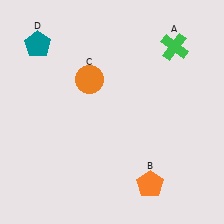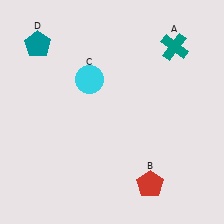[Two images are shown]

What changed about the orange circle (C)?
In Image 1, C is orange. In Image 2, it changed to cyan.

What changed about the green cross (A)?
In Image 1, A is green. In Image 2, it changed to teal.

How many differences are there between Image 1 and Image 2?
There are 3 differences between the two images.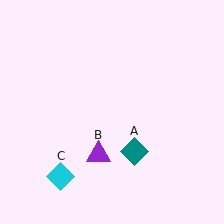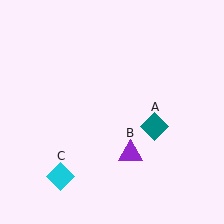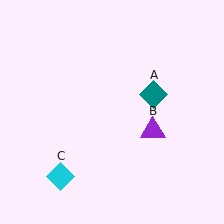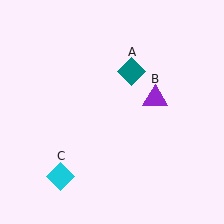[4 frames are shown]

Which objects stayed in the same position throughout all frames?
Cyan diamond (object C) remained stationary.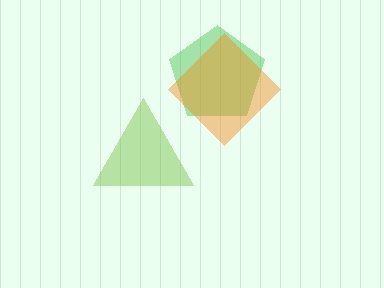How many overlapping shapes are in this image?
There are 3 overlapping shapes in the image.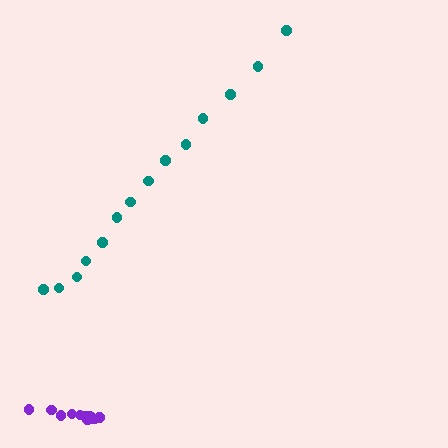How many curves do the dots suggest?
There are 2 distinct paths.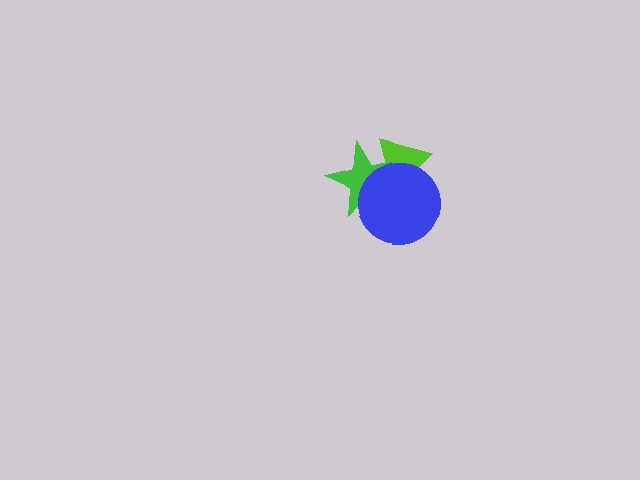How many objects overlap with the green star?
2 objects overlap with the green star.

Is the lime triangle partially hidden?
Yes, it is partially covered by another shape.